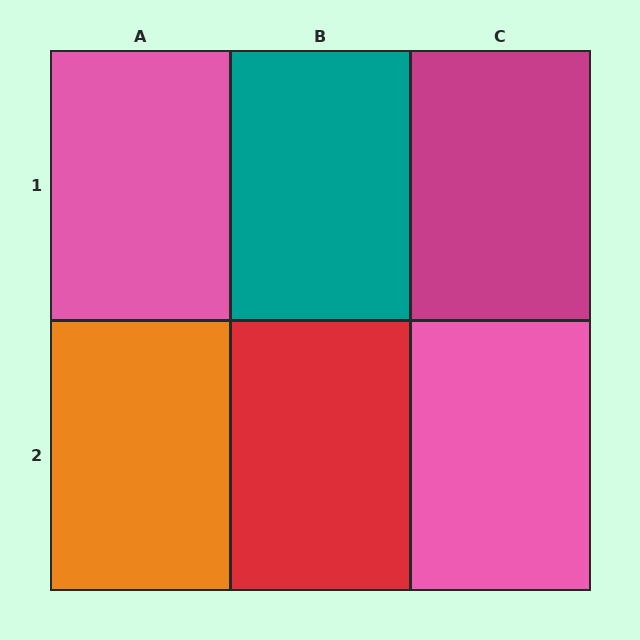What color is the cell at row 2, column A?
Orange.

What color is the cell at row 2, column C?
Pink.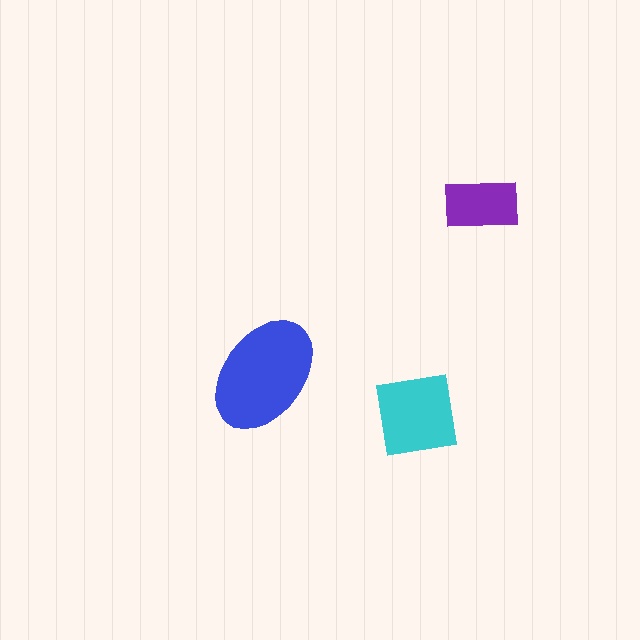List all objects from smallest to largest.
The purple rectangle, the cyan square, the blue ellipse.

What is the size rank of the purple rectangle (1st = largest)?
3rd.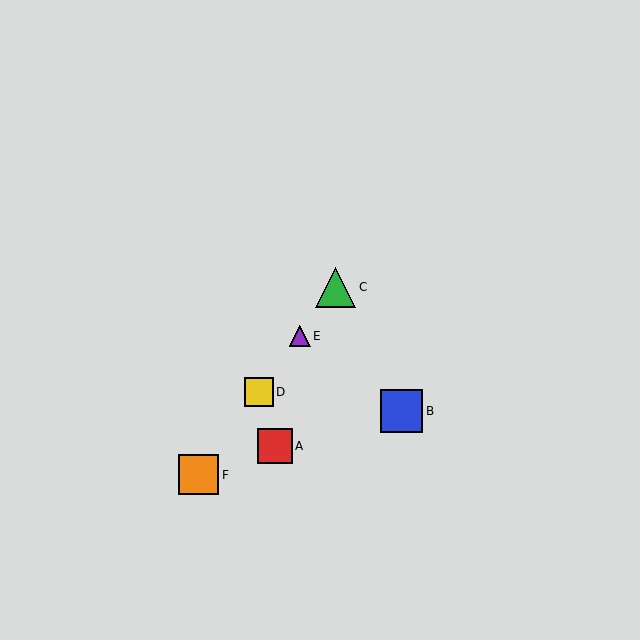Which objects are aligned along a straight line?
Objects C, D, E, F are aligned along a straight line.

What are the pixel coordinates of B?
Object B is at (402, 411).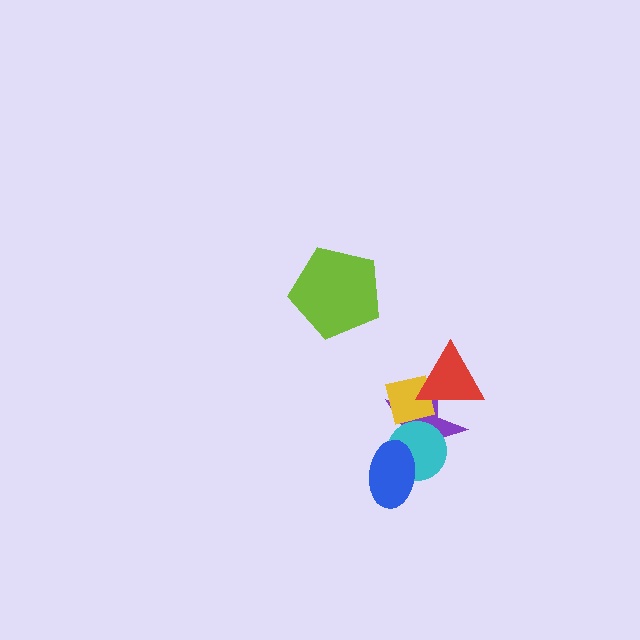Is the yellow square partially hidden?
Yes, it is partially covered by another shape.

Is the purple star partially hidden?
Yes, it is partially covered by another shape.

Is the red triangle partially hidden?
No, no other shape covers it.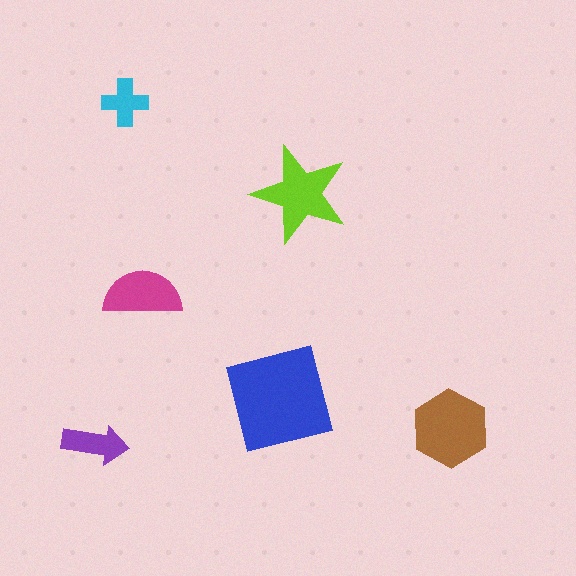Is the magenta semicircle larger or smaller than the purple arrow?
Larger.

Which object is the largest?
The blue square.